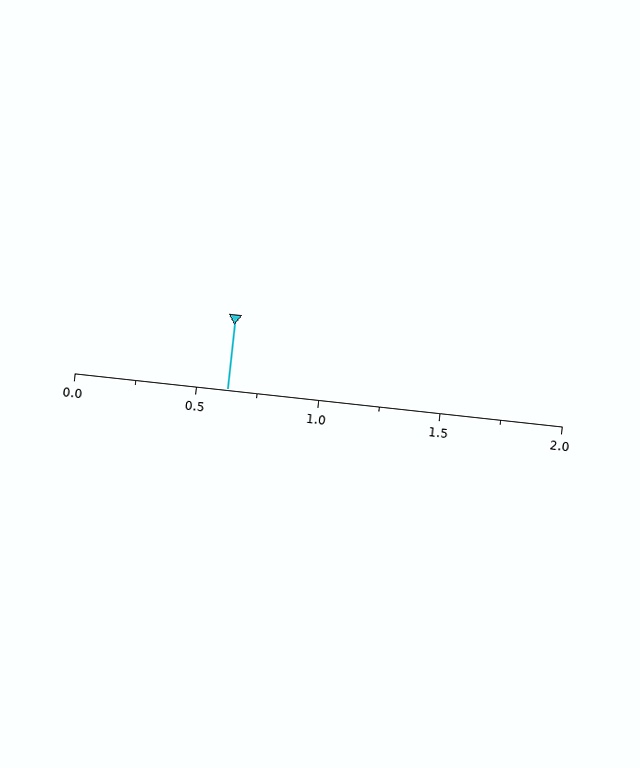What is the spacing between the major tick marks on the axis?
The major ticks are spaced 0.5 apart.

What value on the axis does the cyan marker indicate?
The marker indicates approximately 0.62.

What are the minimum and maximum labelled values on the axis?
The axis runs from 0.0 to 2.0.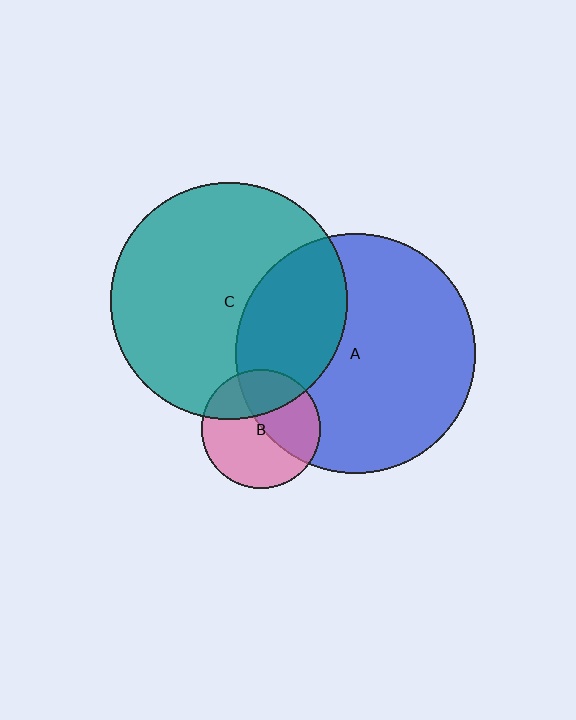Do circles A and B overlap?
Yes.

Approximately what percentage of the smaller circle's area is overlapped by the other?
Approximately 45%.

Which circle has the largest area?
Circle A (blue).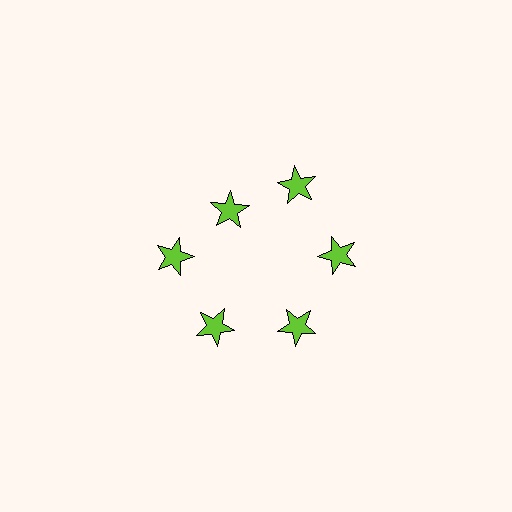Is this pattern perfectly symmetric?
No. The 6 lime stars are arranged in a ring, but one element near the 11 o'clock position is pulled inward toward the center, breaking the 6-fold rotational symmetry.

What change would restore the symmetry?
The symmetry would be restored by moving it outward, back onto the ring so that all 6 stars sit at equal angles and equal distance from the center.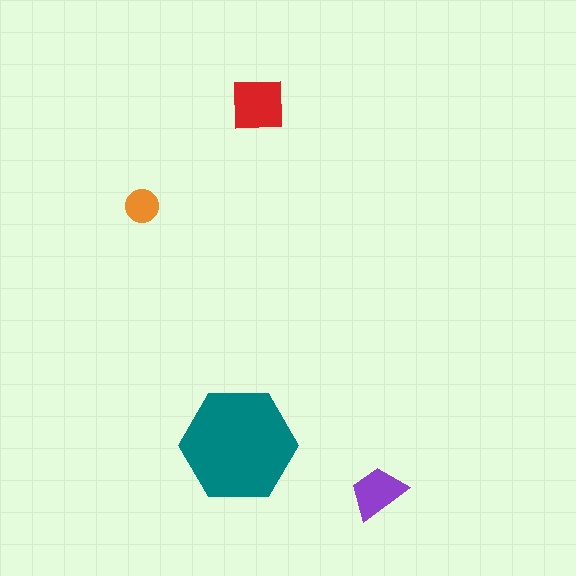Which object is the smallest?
The orange circle.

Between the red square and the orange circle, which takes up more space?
The red square.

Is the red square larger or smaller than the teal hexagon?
Smaller.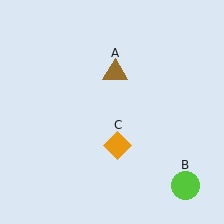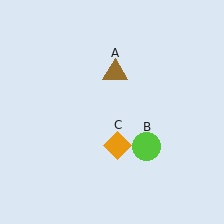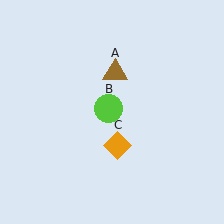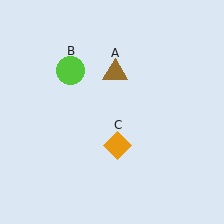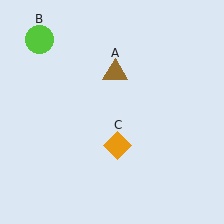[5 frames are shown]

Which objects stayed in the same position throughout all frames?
Brown triangle (object A) and orange diamond (object C) remained stationary.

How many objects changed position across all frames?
1 object changed position: lime circle (object B).